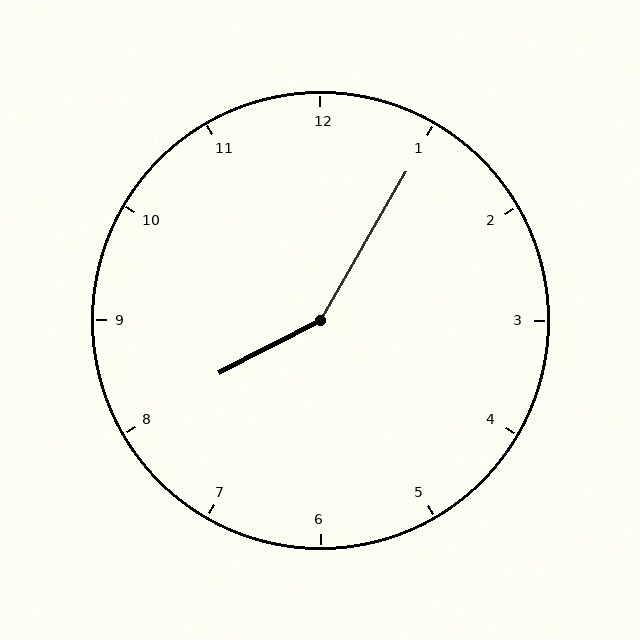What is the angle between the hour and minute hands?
Approximately 148 degrees.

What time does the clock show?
8:05.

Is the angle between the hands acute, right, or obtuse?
It is obtuse.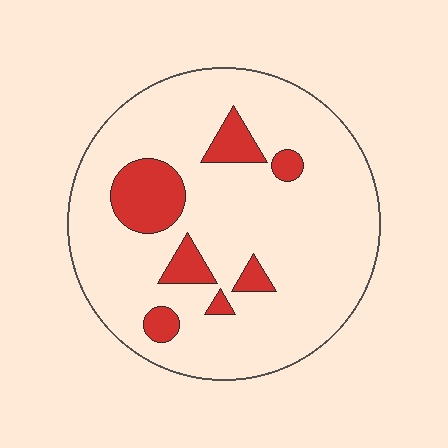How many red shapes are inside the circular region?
7.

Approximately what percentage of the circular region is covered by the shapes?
Approximately 15%.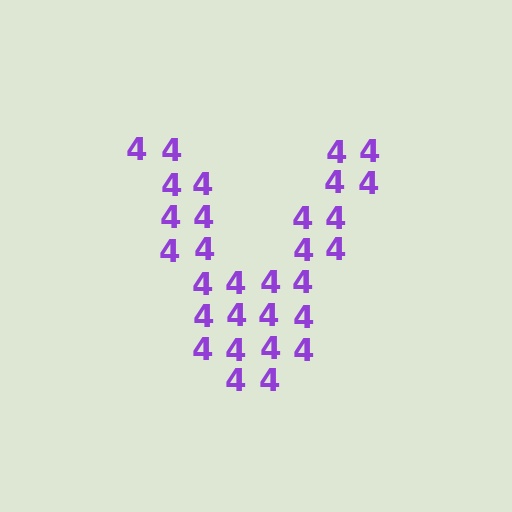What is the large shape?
The large shape is the letter V.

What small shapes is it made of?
It is made of small digit 4's.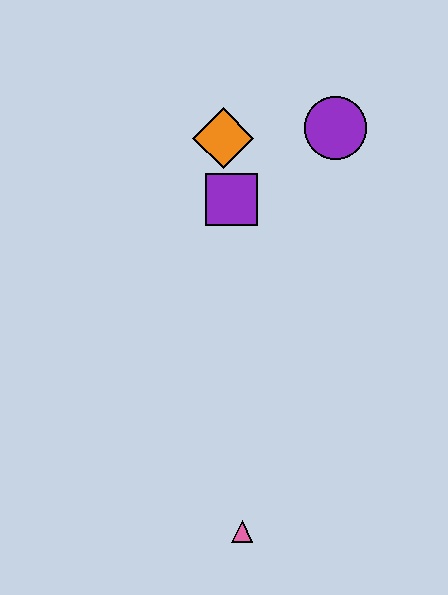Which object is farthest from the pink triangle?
The purple circle is farthest from the pink triangle.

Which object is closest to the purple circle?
The orange diamond is closest to the purple circle.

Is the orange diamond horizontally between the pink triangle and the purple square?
No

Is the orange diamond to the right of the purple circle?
No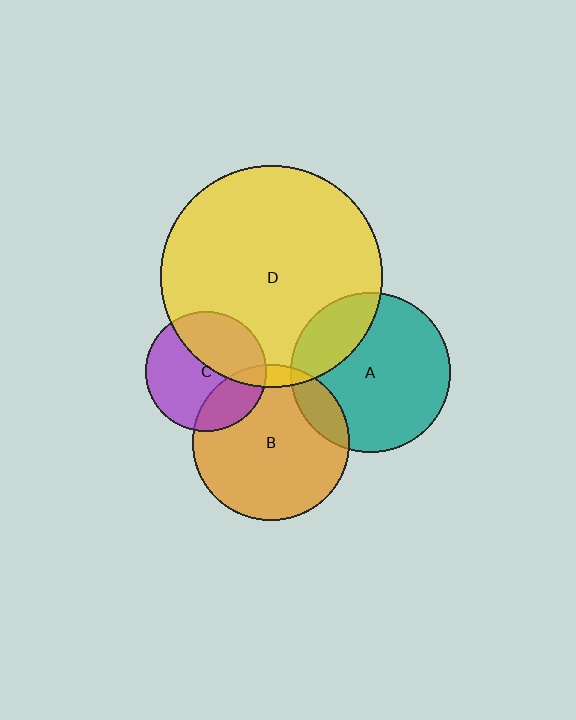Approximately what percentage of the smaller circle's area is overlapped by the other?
Approximately 5%.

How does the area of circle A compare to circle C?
Approximately 1.8 times.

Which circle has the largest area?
Circle D (yellow).